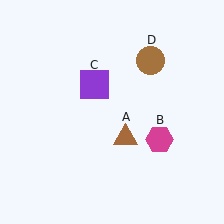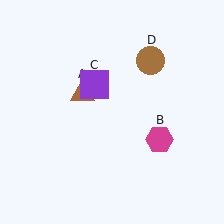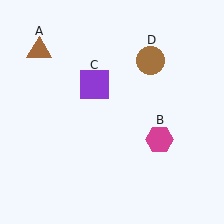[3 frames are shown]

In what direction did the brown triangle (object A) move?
The brown triangle (object A) moved up and to the left.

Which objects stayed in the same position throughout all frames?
Magenta hexagon (object B) and purple square (object C) and brown circle (object D) remained stationary.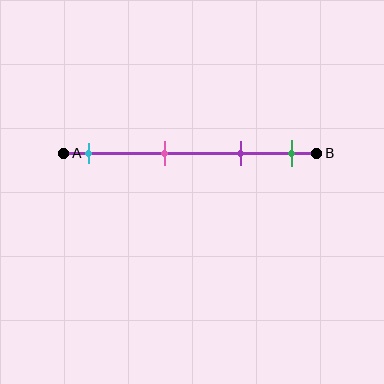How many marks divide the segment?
There are 4 marks dividing the segment.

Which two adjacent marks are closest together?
The purple and green marks are the closest adjacent pair.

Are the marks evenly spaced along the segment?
No, the marks are not evenly spaced.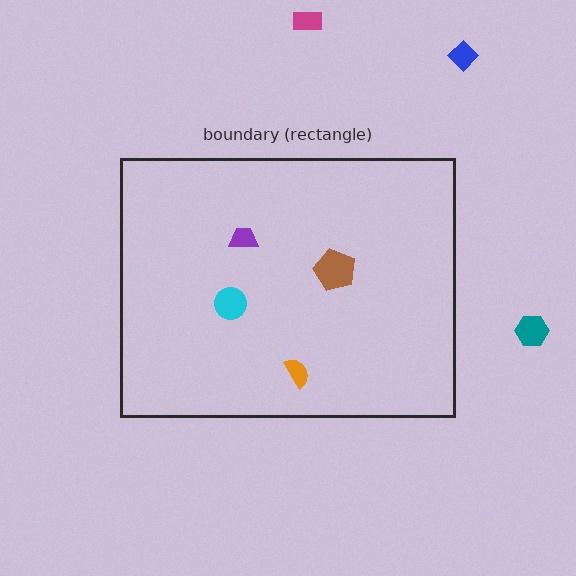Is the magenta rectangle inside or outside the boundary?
Outside.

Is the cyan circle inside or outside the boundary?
Inside.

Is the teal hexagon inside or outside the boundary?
Outside.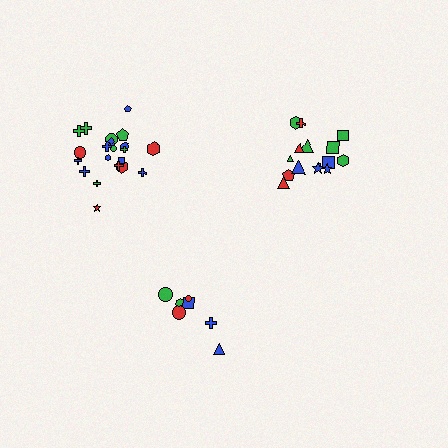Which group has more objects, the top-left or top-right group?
The top-left group.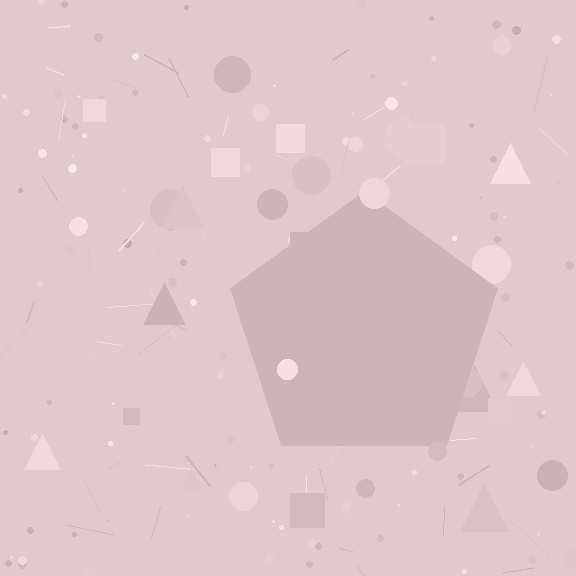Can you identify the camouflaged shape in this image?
The camouflaged shape is a pentagon.